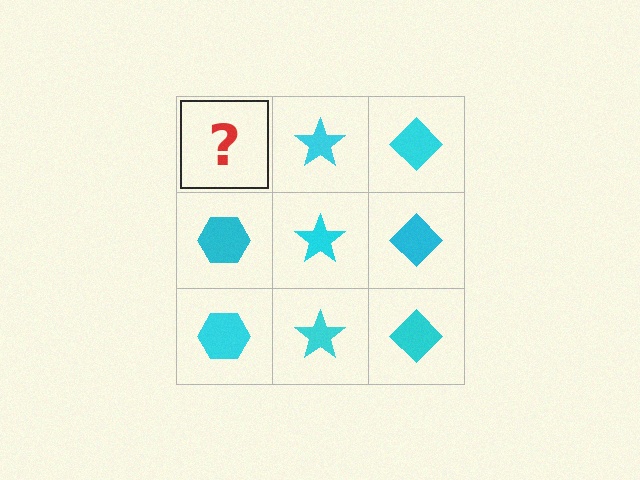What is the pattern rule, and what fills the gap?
The rule is that each column has a consistent shape. The gap should be filled with a cyan hexagon.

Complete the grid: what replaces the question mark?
The question mark should be replaced with a cyan hexagon.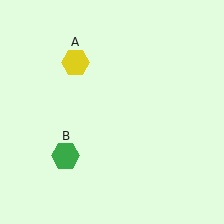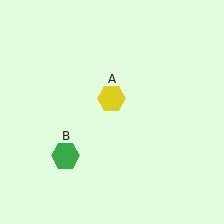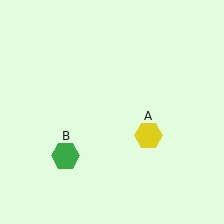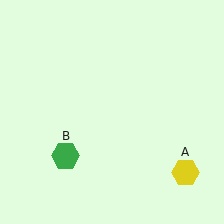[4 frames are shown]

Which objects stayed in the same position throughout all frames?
Green hexagon (object B) remained stationary.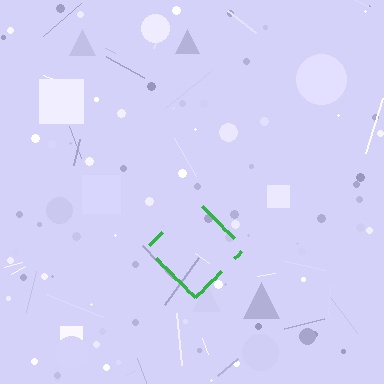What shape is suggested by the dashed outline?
The dashed outline suggests a diamond.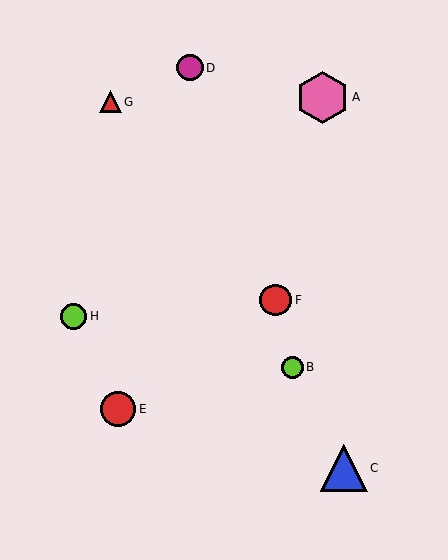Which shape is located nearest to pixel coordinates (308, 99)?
The pink hexagon (labeled A) at (322, 97) is nearest to that location.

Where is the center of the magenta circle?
The center of the magenta circle is at (190, 68).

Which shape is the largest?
The pink hexagon (labeled A) is the largest.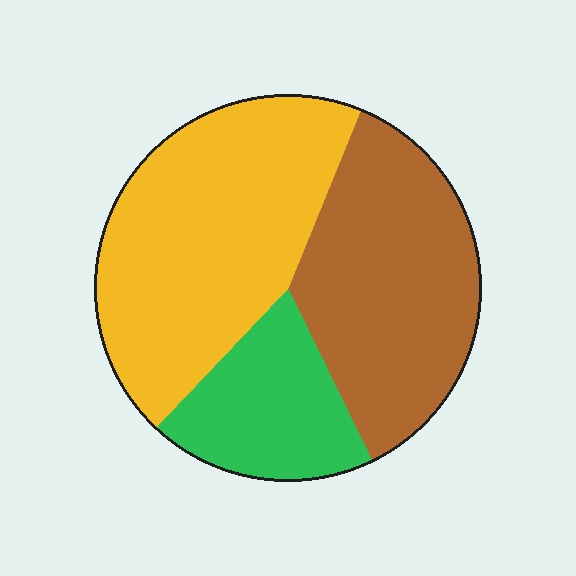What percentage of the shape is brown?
Brown takes up about three eighths (3/8) of the shape.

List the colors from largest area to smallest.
From largest to smallest: yellow, brown, green.